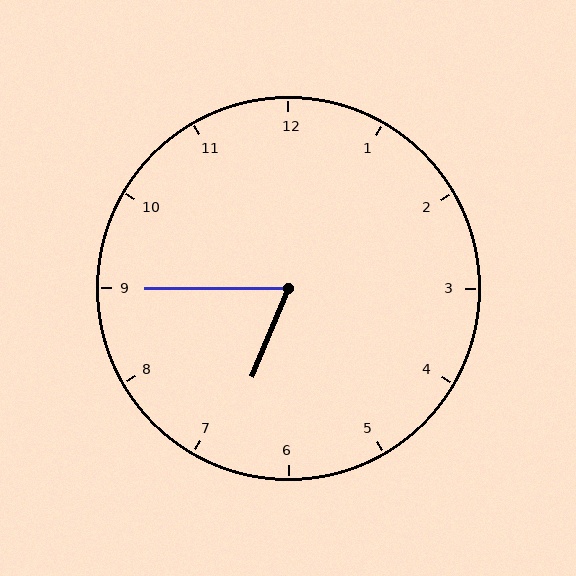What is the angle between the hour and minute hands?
Approximately 68 degrees.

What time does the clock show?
6:45.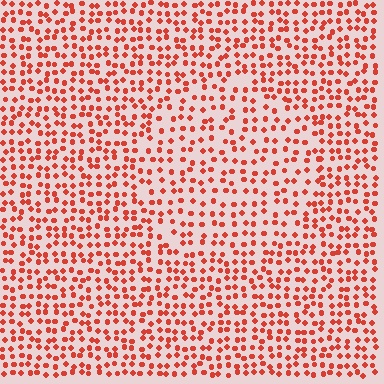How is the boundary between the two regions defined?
The boundary is defined by a change in element density (approximately 1.5x ratio). All elements are the same color, size, and shape.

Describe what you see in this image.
The image contains small red elements arranged at two different densities. A circle-shaped region is visible where the elements are less densely packed than the surrounding area.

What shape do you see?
I see a circle.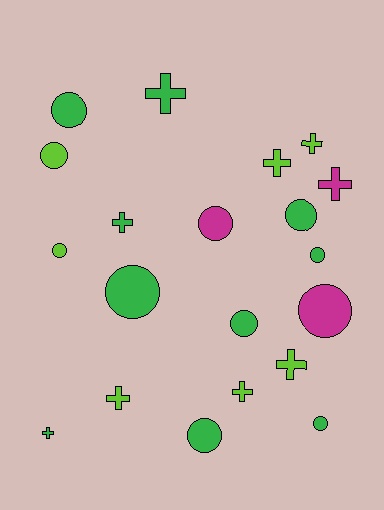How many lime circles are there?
There are 2 lime circles.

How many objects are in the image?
There are 20 objects.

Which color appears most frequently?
Green, with 10 objects.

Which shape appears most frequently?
Circle, with 11 objects.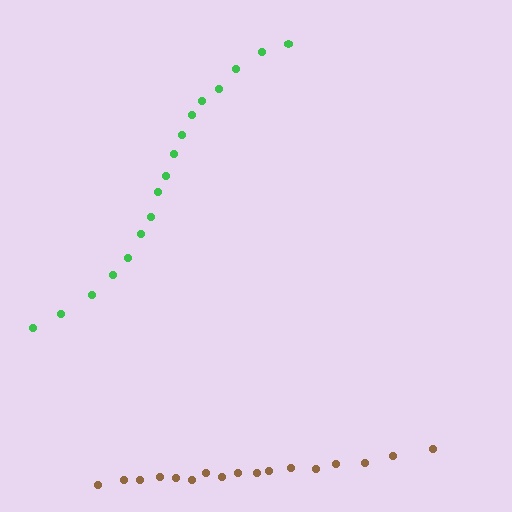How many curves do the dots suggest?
There are 2 distinct paths.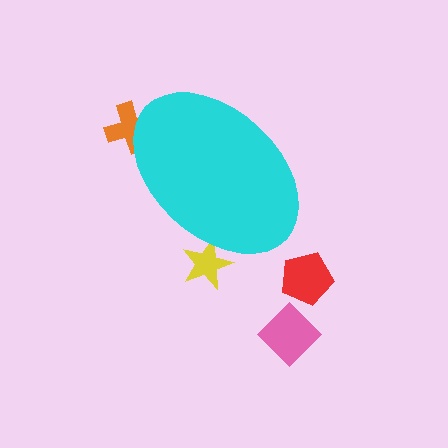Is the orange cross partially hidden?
Yes, the orange cross is partially hidden behind the cyan ellipse.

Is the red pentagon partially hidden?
No, the red pentagon is fully visible.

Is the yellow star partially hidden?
Yes, the yellow star is partially hidden behind the cyan ellipse.